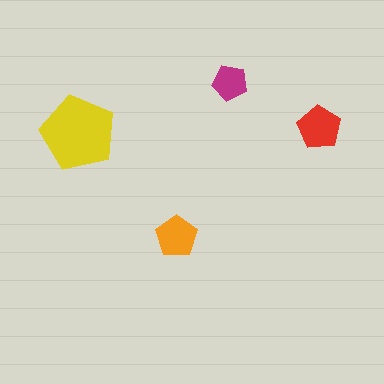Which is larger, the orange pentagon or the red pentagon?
The red one.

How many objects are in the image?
There are 4 objects in the image.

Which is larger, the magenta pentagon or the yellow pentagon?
The yellow one.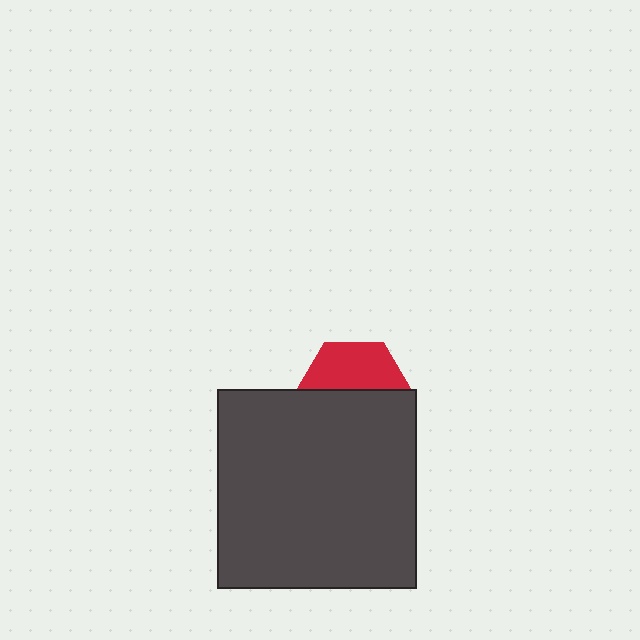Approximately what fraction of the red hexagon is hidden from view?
Roughly 55% of the red hexagon is hidden behind the dark gray square.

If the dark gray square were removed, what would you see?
You would see the complete red hexagon.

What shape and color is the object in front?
The object in front is a dark gray square.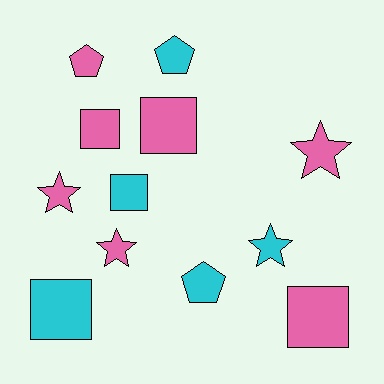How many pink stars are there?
There are 3 pink stars.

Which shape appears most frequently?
Square, with 5 objects.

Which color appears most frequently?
Pink, with 7 objects.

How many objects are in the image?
There are 12 objects.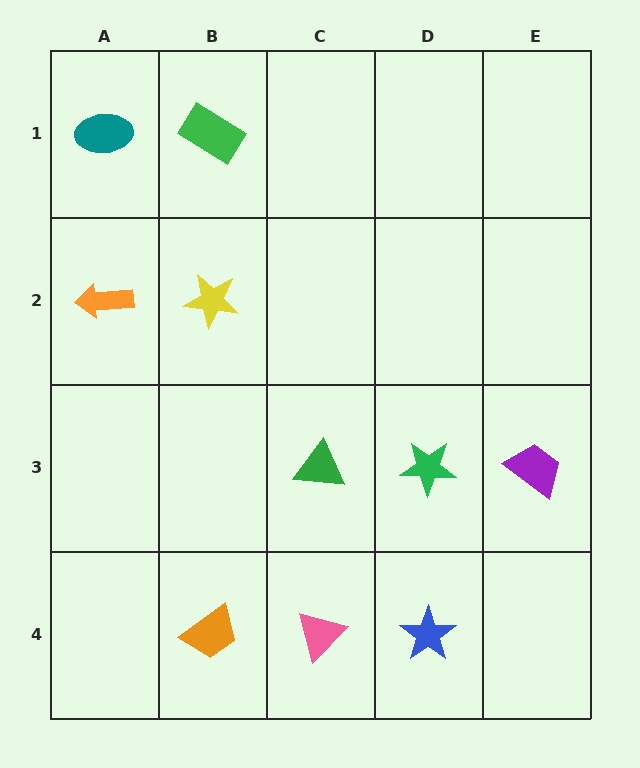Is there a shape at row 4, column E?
No, that cell is empty.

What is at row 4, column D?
A blue star.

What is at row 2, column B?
A yellow star.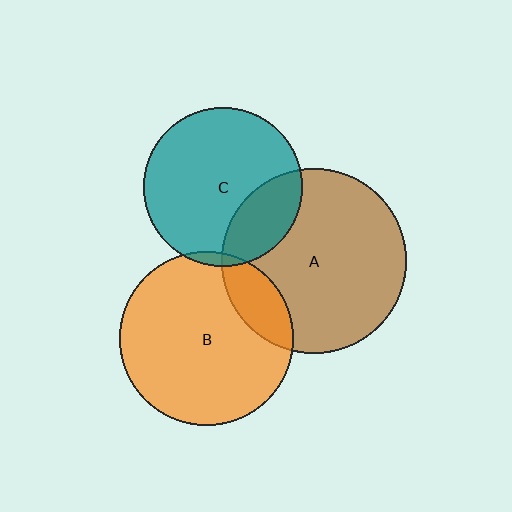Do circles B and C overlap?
Yes.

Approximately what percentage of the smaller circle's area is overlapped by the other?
Approximately 5%.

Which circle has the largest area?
Circle A (brown).